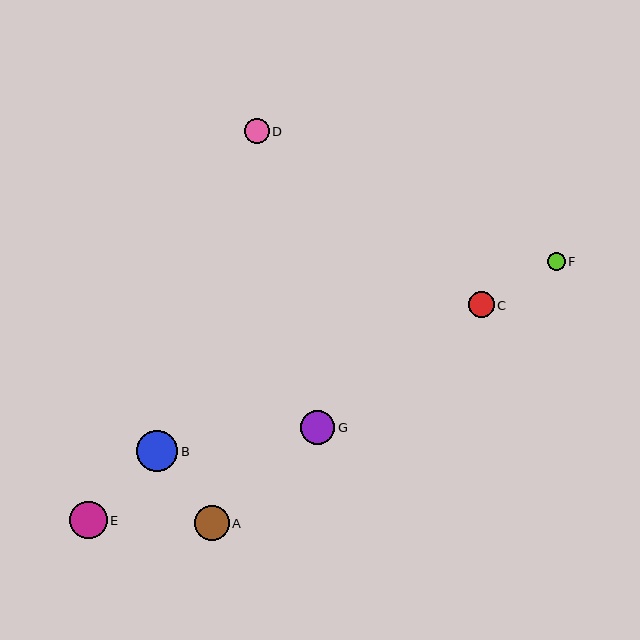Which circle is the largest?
Circle B is the largest with a size of approximately 41 pixels.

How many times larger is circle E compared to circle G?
Circle E is approximately 1.1 times the size of circle G.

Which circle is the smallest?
Circle F is the smallest with a size of approximately 18 pixels.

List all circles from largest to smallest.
From largest to smallest: B, E, A, G, C, D, F.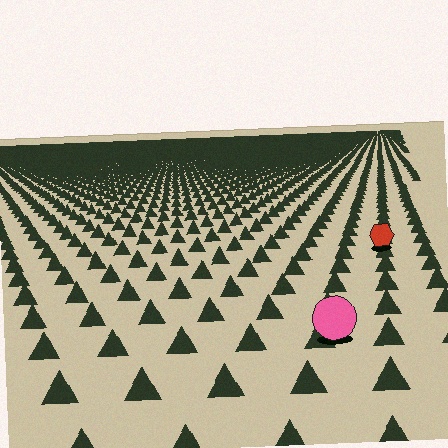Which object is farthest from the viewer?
The red hexagon is farthest from the viewer. It appears smaller and the ground texture around it is denser.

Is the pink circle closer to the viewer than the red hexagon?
Yes. The pink circle is closer — you can tell from the texture gradient: the ground texture is coarser near it.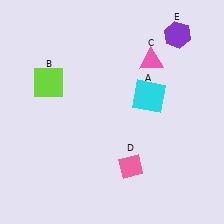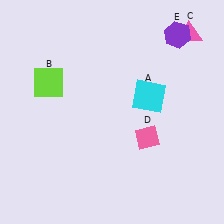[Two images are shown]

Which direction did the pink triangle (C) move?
The pink triangle (C) moved right.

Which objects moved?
The objects that moved are: the pink triangle (C), the pink diamond (D).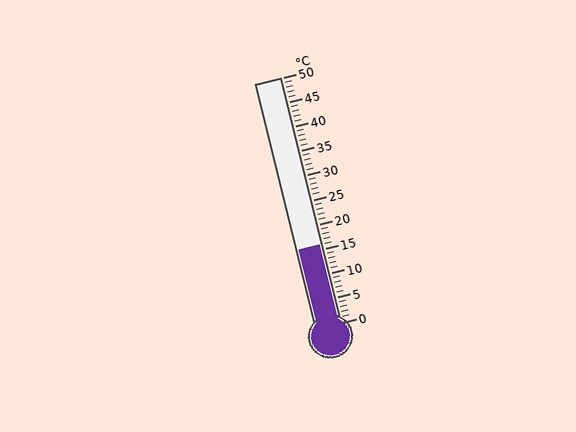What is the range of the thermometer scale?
The thermometer scale ranges from 0°C to 50°C.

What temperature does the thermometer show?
The thermometer shows approximately 16°C.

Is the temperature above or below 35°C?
The temperature is below 35°C.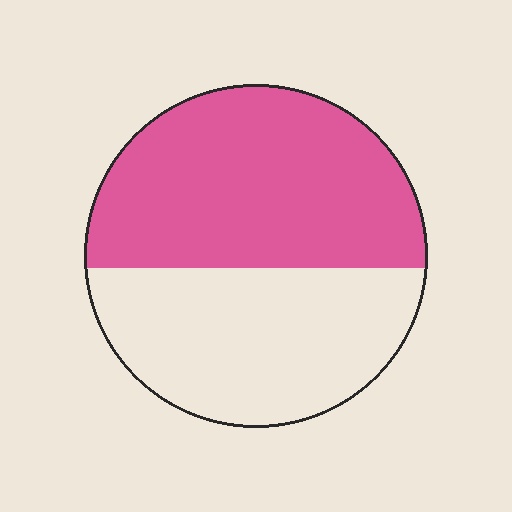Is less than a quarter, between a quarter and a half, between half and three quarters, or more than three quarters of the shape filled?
Between half and three quarters.